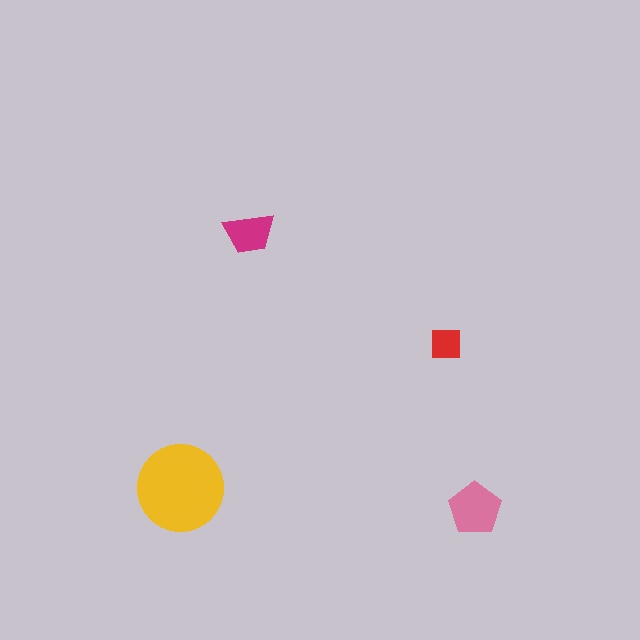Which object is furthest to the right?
The pink pentagon is rightmost.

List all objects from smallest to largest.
The red square, the magenta trapezoid, the pink pentagon, the yellow circle.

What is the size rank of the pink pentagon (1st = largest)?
2nd.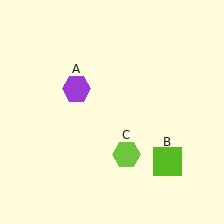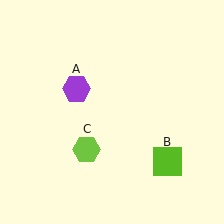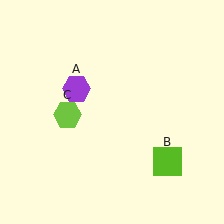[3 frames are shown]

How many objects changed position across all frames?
1 object changed position: lime hexagon (object C).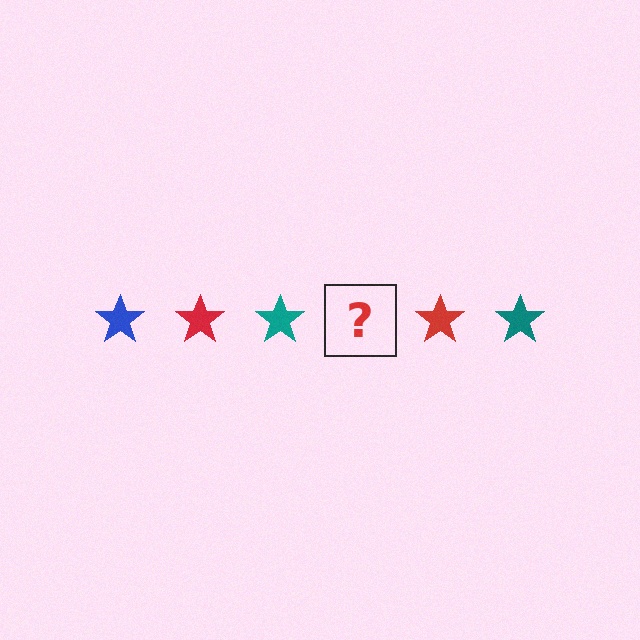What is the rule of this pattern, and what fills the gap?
The rule is that the pattern cycles through blue, red, teal stars. The gap should be filled with a blue star.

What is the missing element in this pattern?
The missing element is a blue star.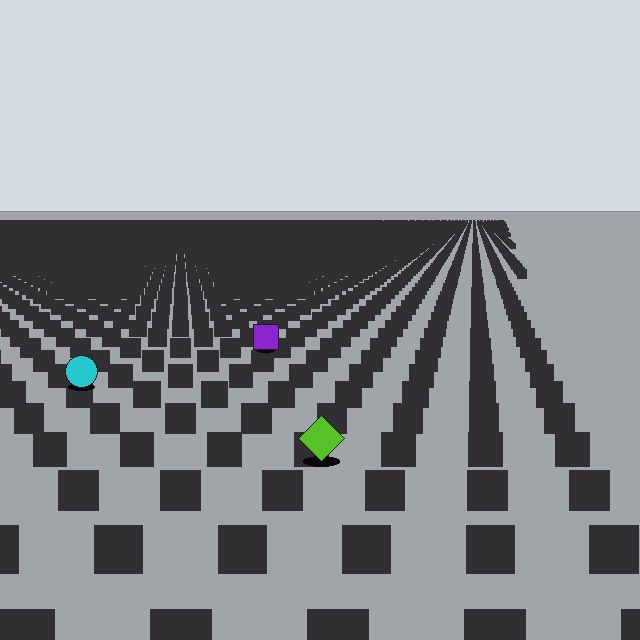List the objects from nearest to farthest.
From nearest to farthest: the lime diamond, the cyan circle, the purple square.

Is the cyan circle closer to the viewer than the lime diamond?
No. The lime diamond is closer — you can tell from the texture gradient: the ground texture is coarser near it.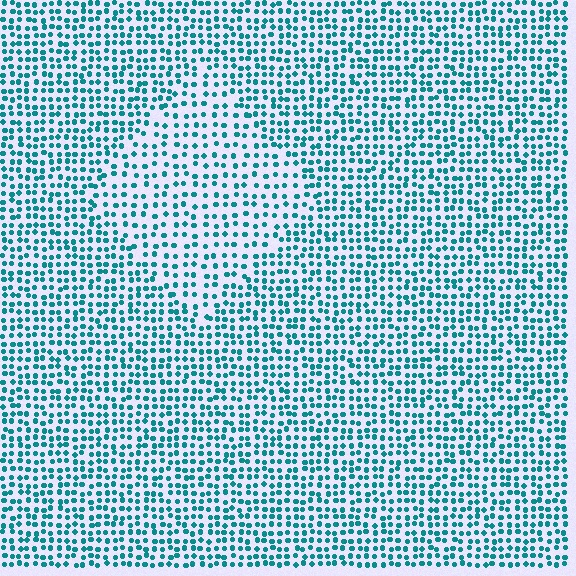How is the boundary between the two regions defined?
The boundary is defined by a change in element density (approximately 1.6x ratio). All elements are the same color, size, and shape.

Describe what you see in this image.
The image contains small teal elements arranged at two different densities. A diamond-shaped region is visible where the elements are less densely packed than the surrounding area.